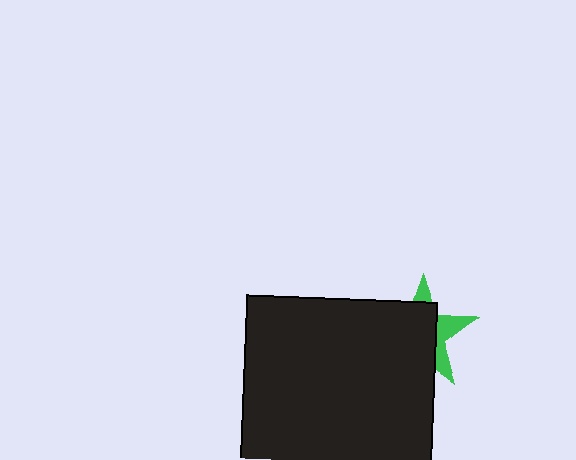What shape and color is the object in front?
The object in front is a black square.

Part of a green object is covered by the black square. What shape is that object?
It is a star.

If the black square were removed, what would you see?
You would see the complete green star.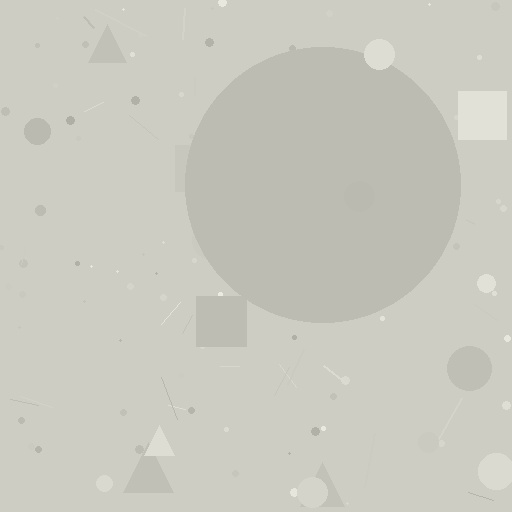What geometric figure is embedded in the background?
A circle is embedded in the background.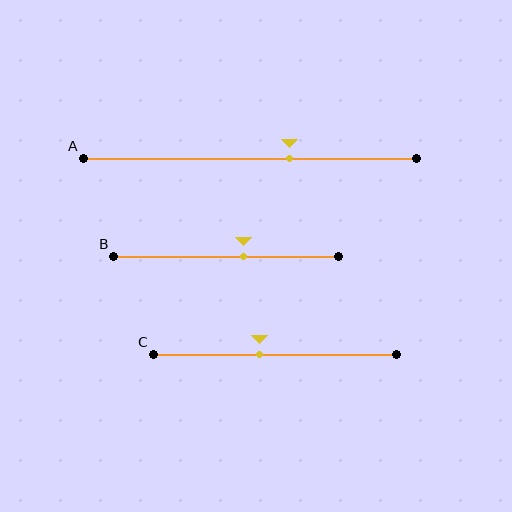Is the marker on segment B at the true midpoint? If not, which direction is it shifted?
No, the marker on segment B is shifted to the right by about 8% of the segment length.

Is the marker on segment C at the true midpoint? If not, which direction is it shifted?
No, the marker on segment C is shifted to the left by about 6% of the segment length.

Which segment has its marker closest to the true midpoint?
Segment C has its marker closest to the true midpoint.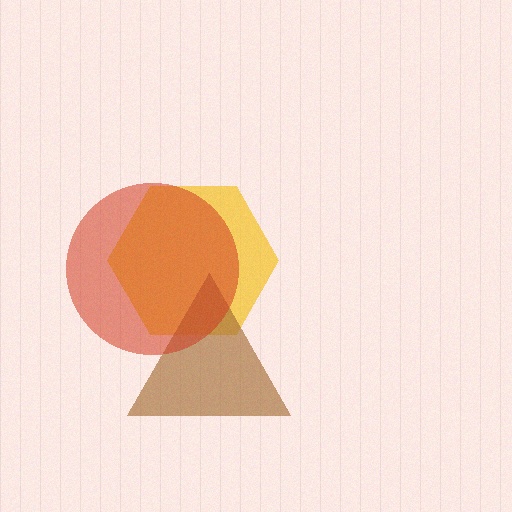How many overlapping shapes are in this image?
There are 3 overlapping shapes in the image.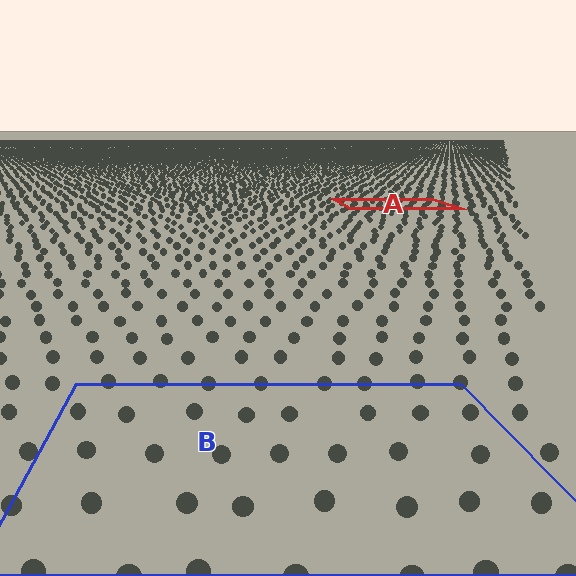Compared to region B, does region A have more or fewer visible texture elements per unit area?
Region A has more texture elements per unit area — they are packed more densely because it is farther away.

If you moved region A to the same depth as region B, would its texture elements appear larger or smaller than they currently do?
They would appear larger. At a closer depth, the same texture elements are projected at a bigger on-screen size.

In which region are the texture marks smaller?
The texture marks are smaller in region A, because it is farther away.